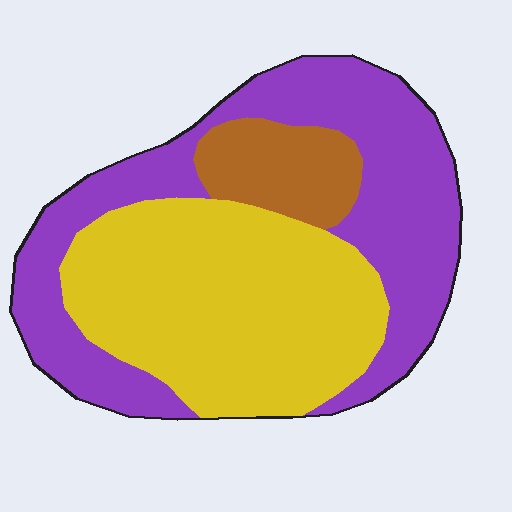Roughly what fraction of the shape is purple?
Purple covers around 45% of the shape.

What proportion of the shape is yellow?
Yellow takes up between a third and a half of the shape.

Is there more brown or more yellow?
Yellow.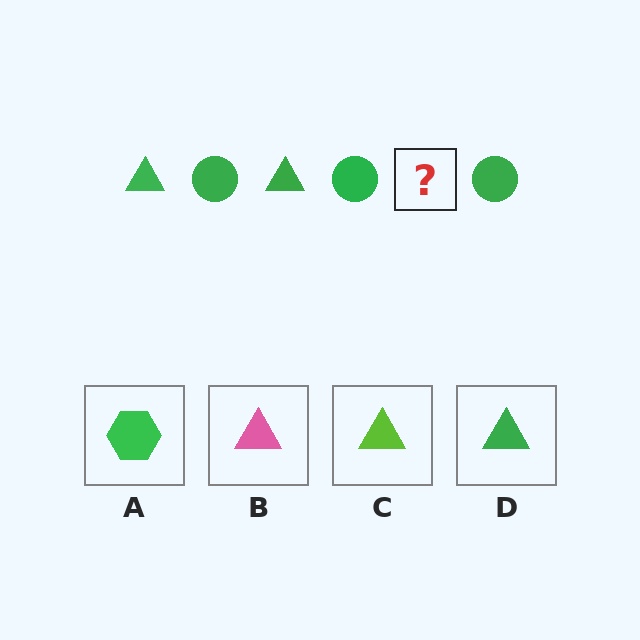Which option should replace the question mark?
Option D.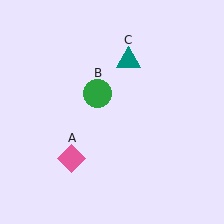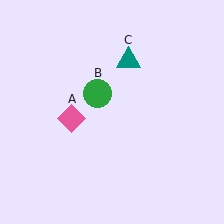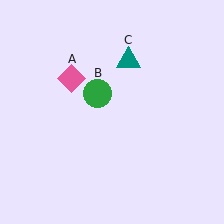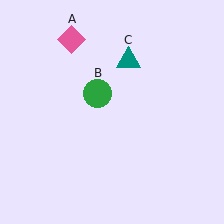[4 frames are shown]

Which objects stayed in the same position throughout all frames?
Green circle (object B) and teal triangle (object C) remained stationary.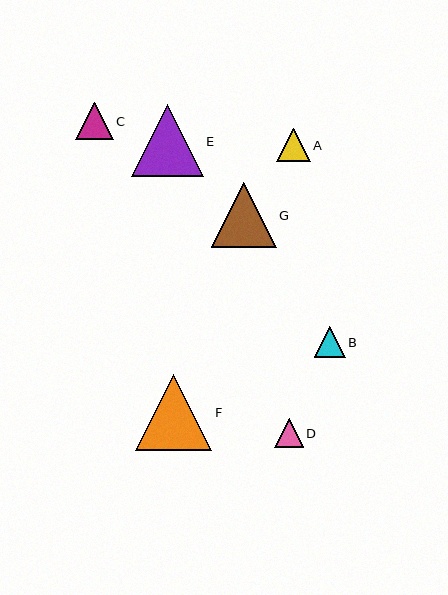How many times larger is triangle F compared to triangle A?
Triangle F is approximately 2.3 times the size of triangle A.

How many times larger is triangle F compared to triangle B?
Triangle F is approximately 2.5 times the size of triangle B.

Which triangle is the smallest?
Triangle D is the smallest with a size of approximately 28 pixels.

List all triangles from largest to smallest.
From largest to smallest: F, E, G, C, A, B, D.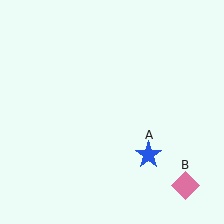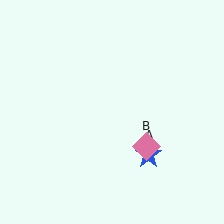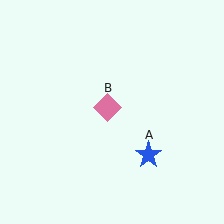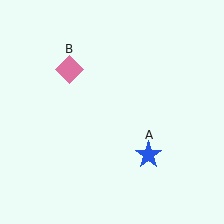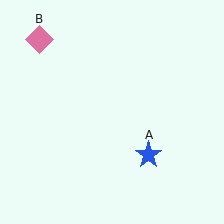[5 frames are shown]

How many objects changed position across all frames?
1 object changed position: pink diamond (object B).